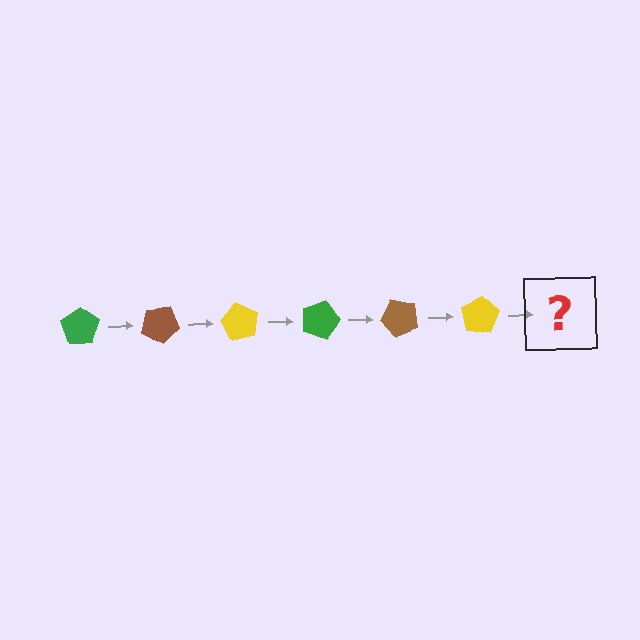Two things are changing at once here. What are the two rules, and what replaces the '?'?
The two rules are that it rotates 30 degrees each step and the color cycles through green, brown, and yellow. The '?' should be a green pentagon, rotated 180 degrees from the start.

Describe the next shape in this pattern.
It should be a green pentagon, rotated 180 degrees from the start.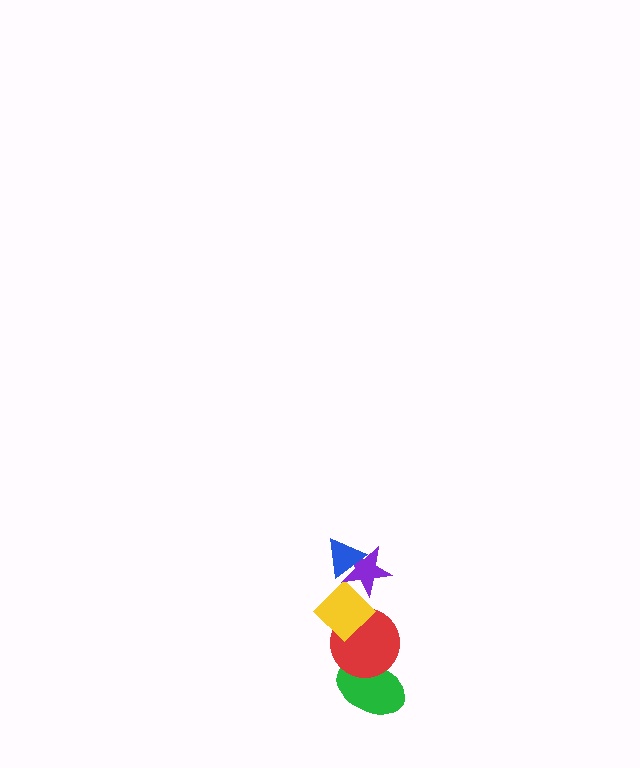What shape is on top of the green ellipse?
The red circle is on top of the green ellipse.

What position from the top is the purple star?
The purple star is 2nd from the top.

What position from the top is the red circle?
The red circle is 4th from the top.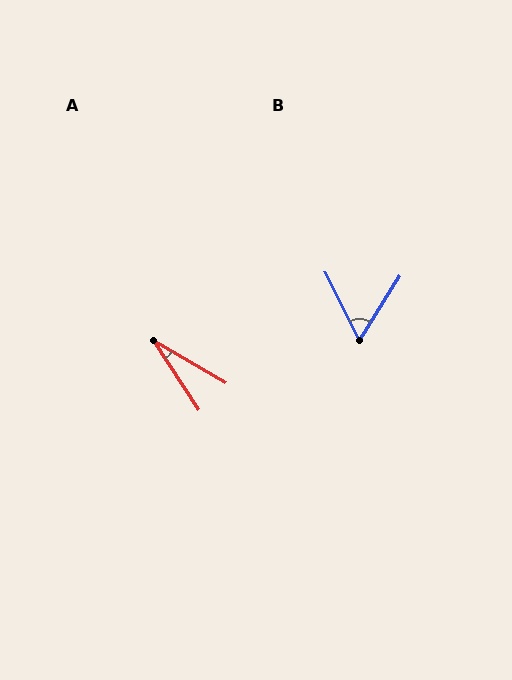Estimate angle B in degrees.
Approximately 59 degrees.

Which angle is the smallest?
A, at approximately 27 degrees.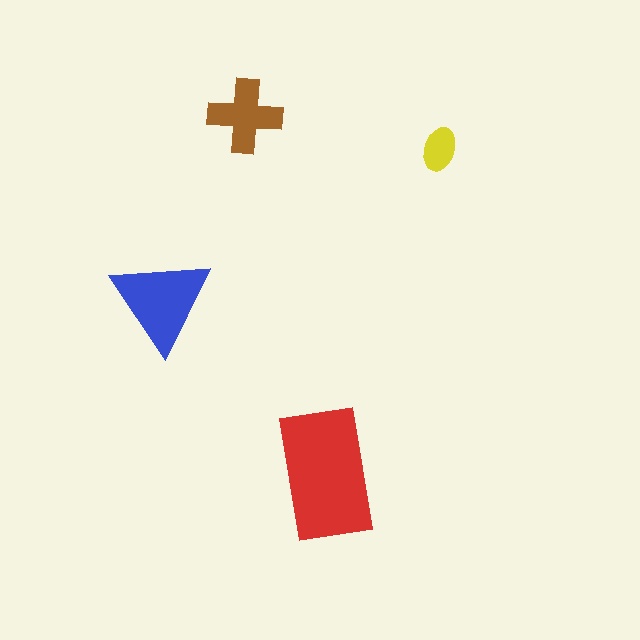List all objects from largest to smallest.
The red rectangle, the blue triangle, the brown cross, the yellow ellipse.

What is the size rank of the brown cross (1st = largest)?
3rd.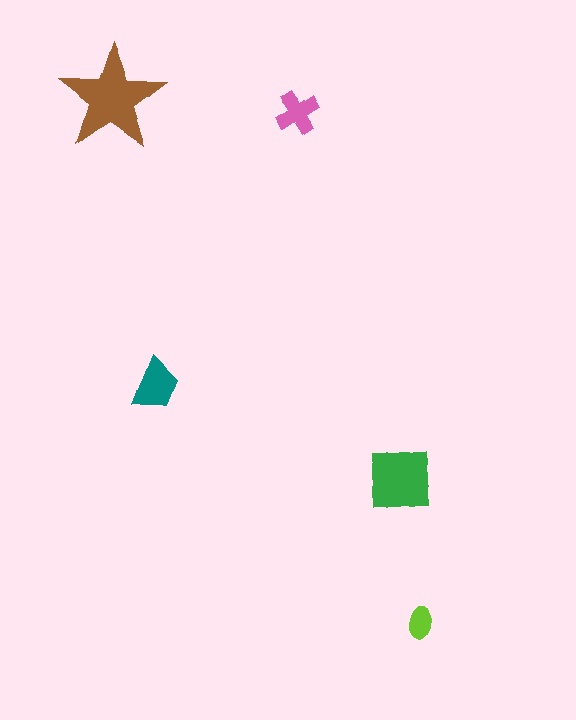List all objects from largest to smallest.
The brown star, the green square, the teal trapezoid, the pink cross, the lime ellipse.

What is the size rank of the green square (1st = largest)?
2nd.